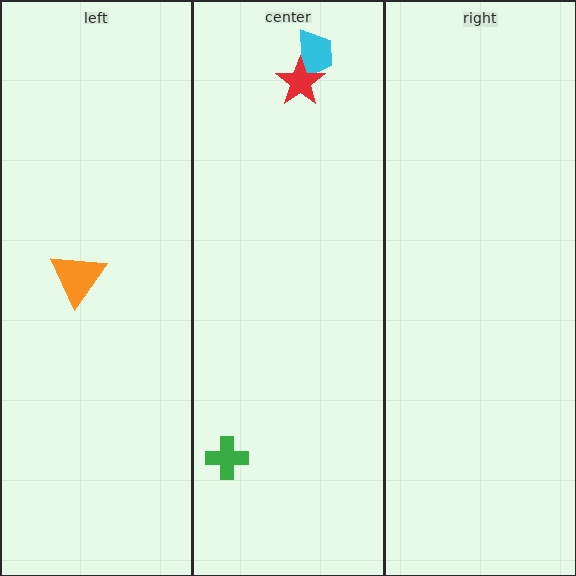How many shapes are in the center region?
3.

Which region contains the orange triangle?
The left region.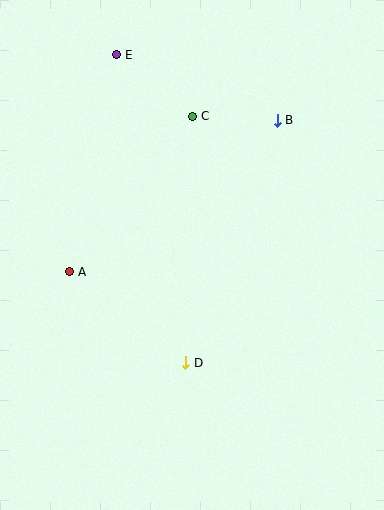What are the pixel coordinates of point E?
Point E is at (117, 55).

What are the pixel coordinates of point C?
Point C is at (193, 116).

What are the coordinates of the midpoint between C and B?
The midpoint between C and B is at (235, 118).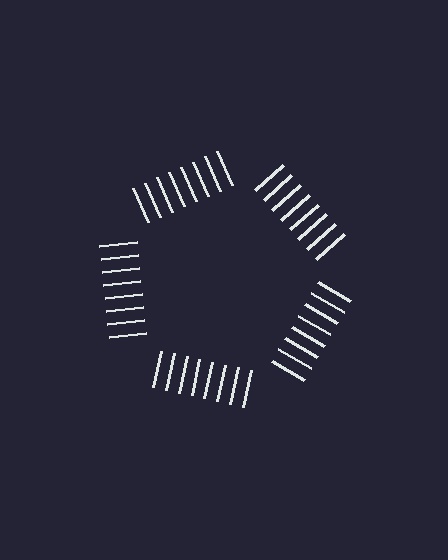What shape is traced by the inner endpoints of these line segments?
An illusory pentagon — the line segments terminate on its edges but no continuous stroke is drawn.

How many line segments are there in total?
40 — 8 along each of the 5 edges.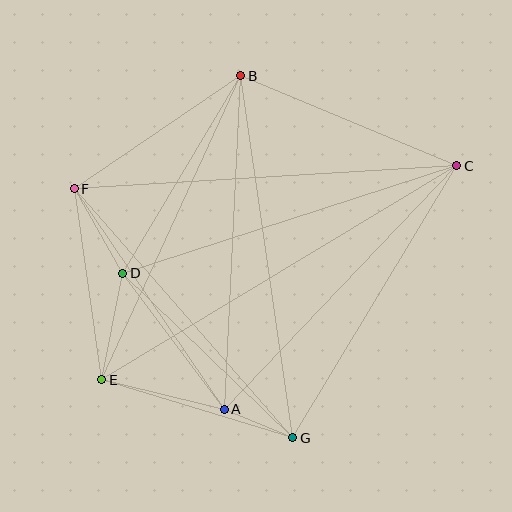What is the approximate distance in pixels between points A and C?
The distance between A and C is approximately 337 pixels.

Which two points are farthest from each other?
Points C and E are farthest from each other.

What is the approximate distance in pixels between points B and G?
The distance between B and G is approximately 366 pixels.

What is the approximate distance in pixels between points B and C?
The distance between B and C is approximately 234 pixels.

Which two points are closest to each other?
Points A and G are closest to each other.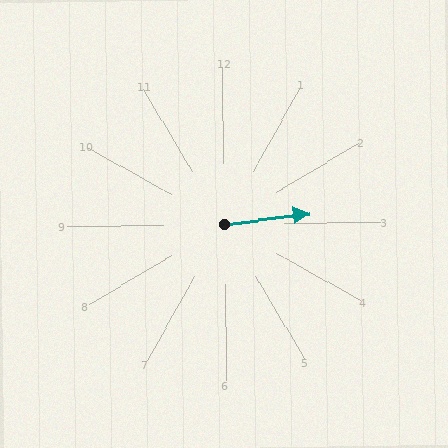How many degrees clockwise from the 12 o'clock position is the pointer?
Approximately 83 degrees.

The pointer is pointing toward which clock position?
Roughly 3 o'clock.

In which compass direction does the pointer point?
East.